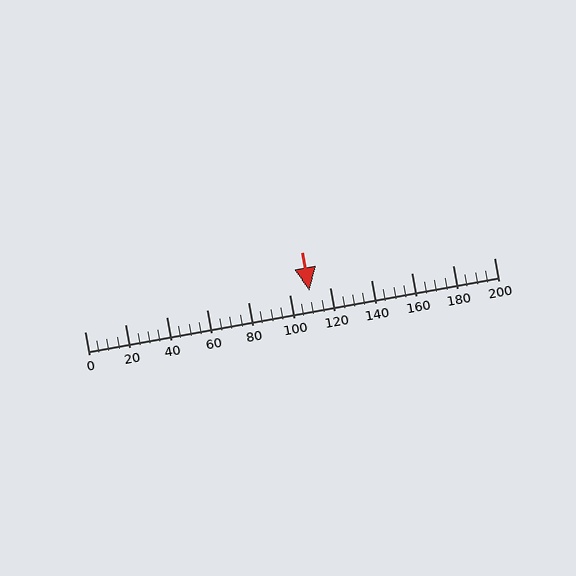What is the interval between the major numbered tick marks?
The major tick marks are spaced 20 units apart.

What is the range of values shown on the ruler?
The ruler shows values from 0 to 200.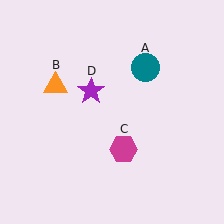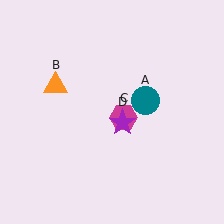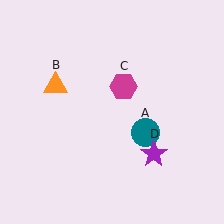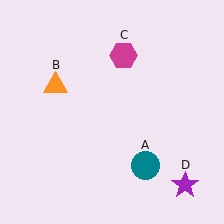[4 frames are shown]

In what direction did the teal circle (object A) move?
The teal circle (object A) moved down.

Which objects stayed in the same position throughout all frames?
Orange triangle (object B) remained stationary.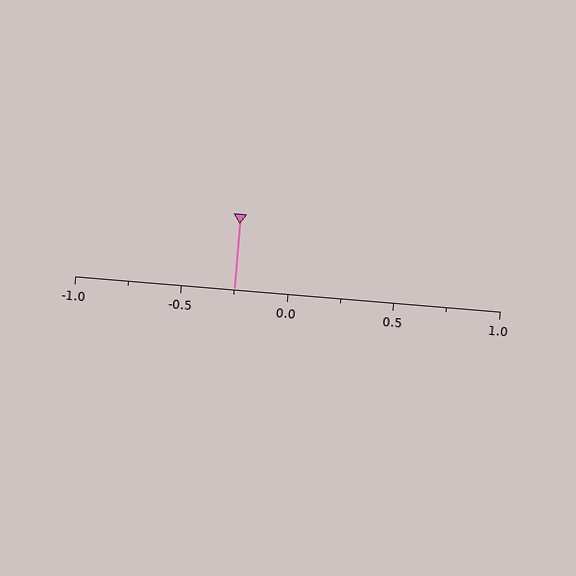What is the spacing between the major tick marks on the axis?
The major ticks are spaced 0.5 apart.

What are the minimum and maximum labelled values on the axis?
The axis runs from -1.0 to 1.0.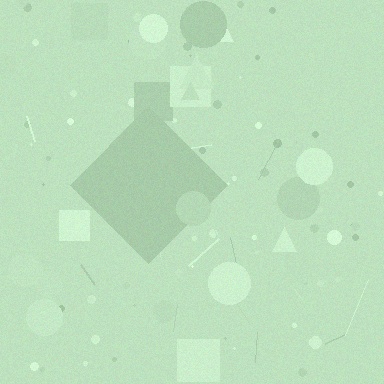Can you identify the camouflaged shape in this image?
The camouflaged shape is a diamond.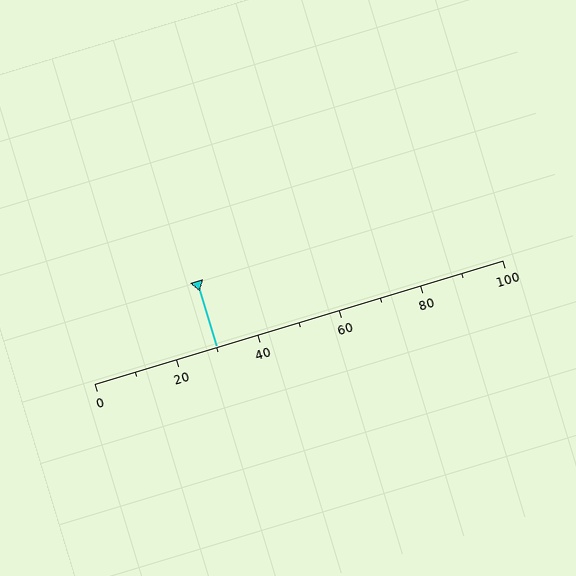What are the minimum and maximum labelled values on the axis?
The axis runs from 0 to 100.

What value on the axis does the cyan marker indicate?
The marker indicates approximately 30.